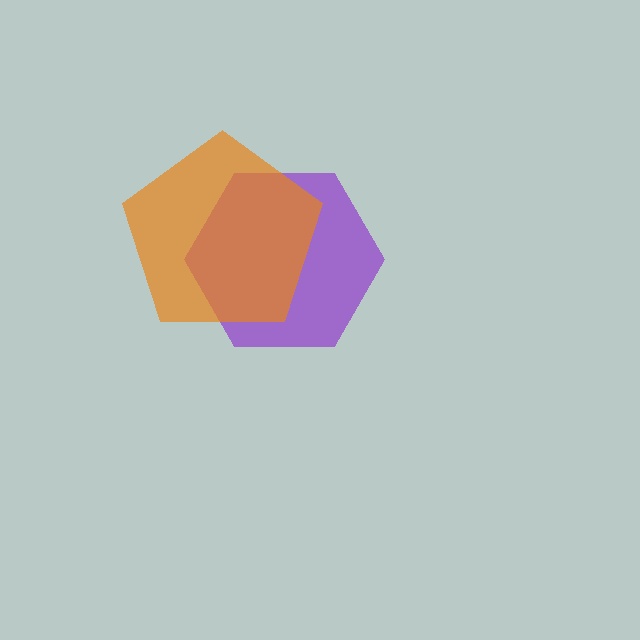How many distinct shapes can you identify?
There are 2 distinct shapes: a purple hexagon, an orange pentagon.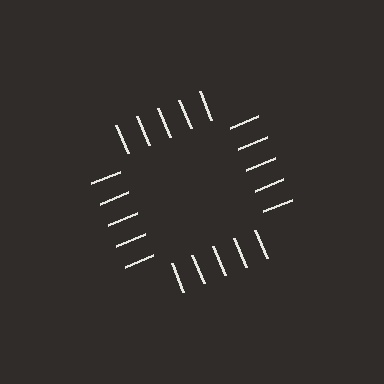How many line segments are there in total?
20 — 5 along each of the 4 edges.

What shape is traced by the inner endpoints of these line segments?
An illusory square — the line segments terminate on its edges but no continuous stroke is drawn.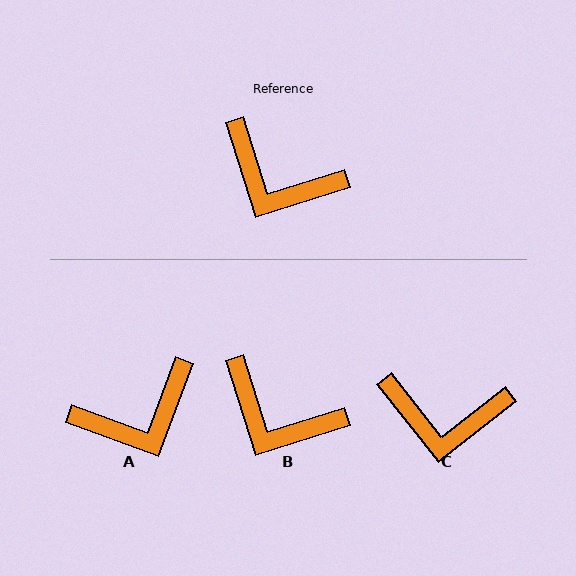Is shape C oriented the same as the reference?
No, it is off by about 21 degrees.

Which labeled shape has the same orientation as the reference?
B.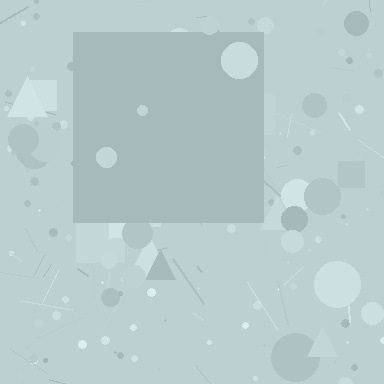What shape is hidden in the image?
A square is hidden in the image.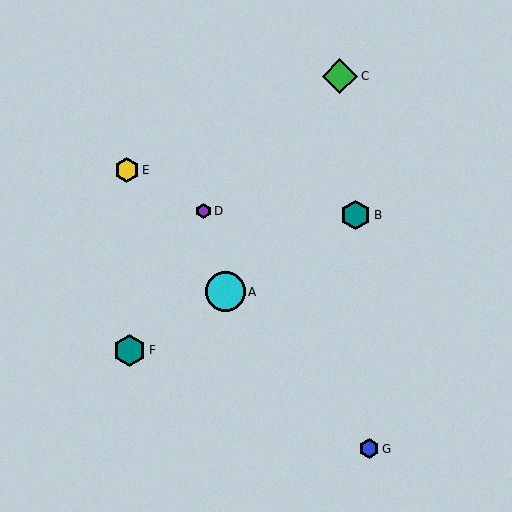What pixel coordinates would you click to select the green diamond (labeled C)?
Click at (340, 76) to select the green diamond C.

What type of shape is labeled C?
Shape C is a green diamond.